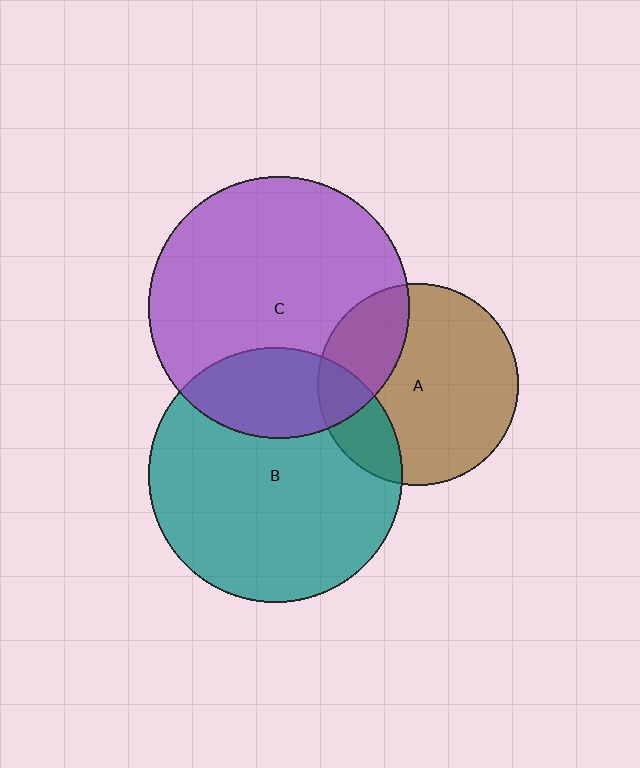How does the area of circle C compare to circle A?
Approximately 1.7 times.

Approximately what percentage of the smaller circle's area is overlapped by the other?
Approximately 25%.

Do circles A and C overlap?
Yes.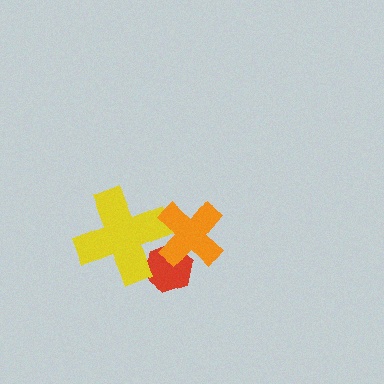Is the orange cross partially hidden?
No, no other shape covers it.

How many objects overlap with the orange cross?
2 objects overlap with the orange cross.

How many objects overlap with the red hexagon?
2 objects overlap with the red hexagon.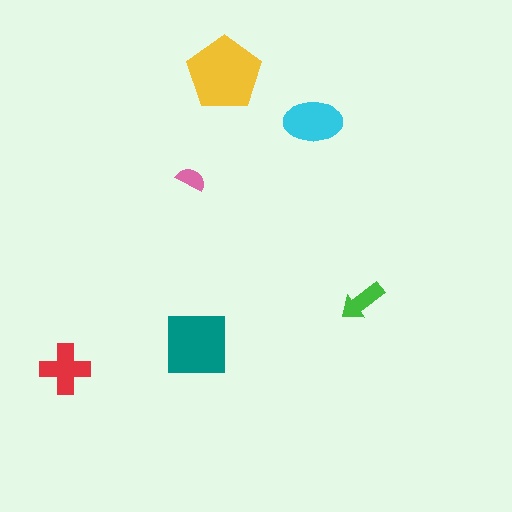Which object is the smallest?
The pink semicircle.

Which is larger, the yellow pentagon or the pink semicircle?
The yellow pentagon.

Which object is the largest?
The yellow pentagon.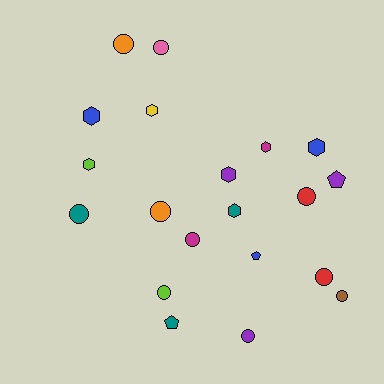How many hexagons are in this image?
There are 7 hexagons.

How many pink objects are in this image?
There is 1 pink object.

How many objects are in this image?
There are 20 objects.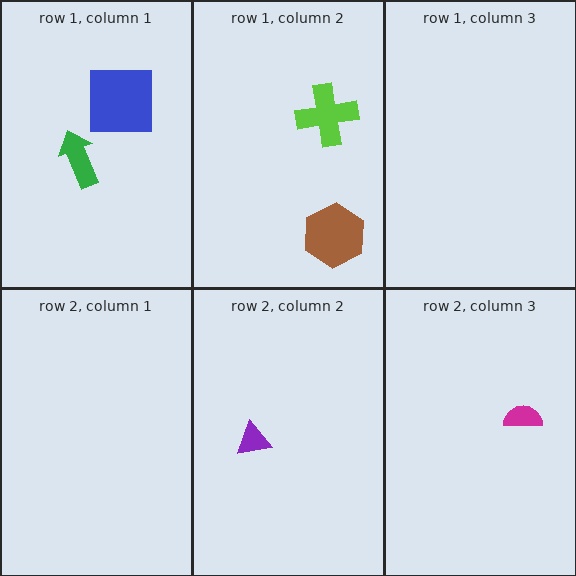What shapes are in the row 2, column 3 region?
The magenta semicircle.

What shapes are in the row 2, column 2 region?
The purple triangle.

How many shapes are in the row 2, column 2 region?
1.